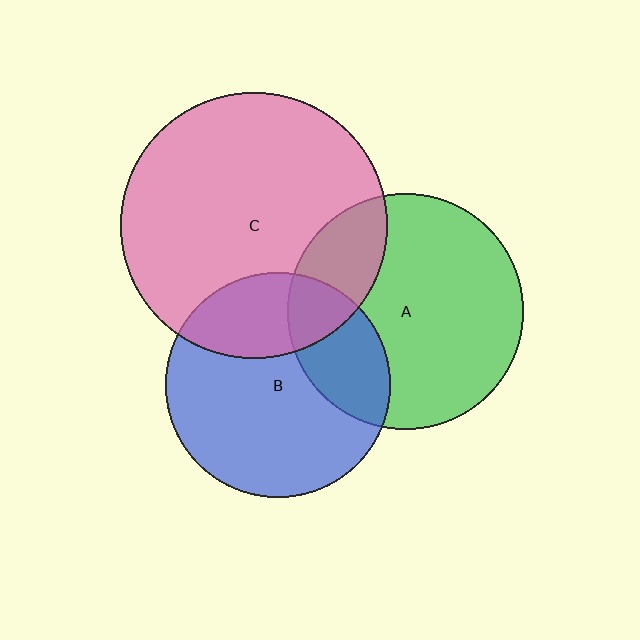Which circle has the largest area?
Circle C (pink).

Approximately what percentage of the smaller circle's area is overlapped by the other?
Approximately 25%.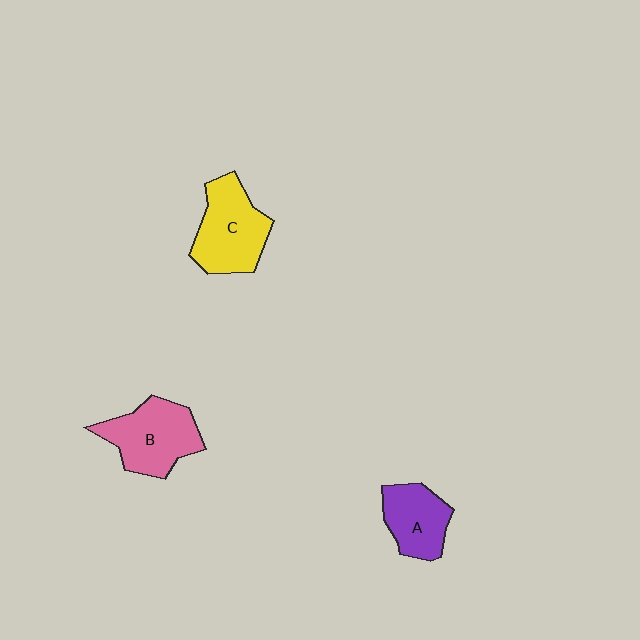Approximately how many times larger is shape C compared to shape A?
Approximately 1.4 times.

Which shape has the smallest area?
Shape A (purple).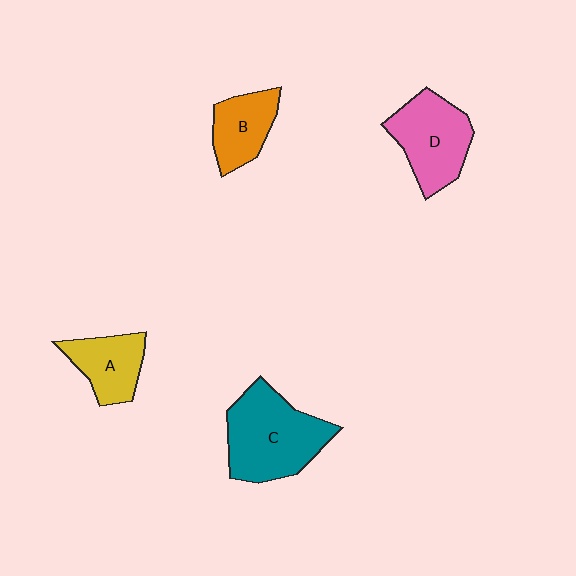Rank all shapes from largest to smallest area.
From largest to smallest: C (teal), D (pink), A (yellow), B (orange).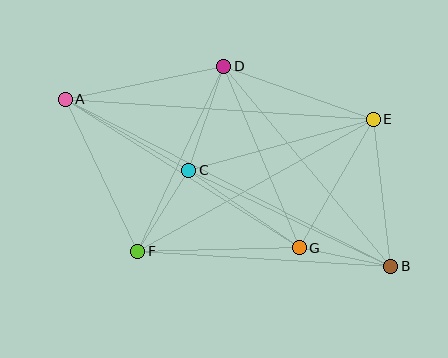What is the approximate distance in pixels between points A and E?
The distance between A and E is approximately 309 pixels.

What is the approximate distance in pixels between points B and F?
The distance between B and F is approximately 253 pixels.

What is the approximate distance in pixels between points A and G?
The distance between A and G is approximately 277 pixels.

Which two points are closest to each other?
Points B and G are closest to each other.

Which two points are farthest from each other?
Points A and B are farthest from each other.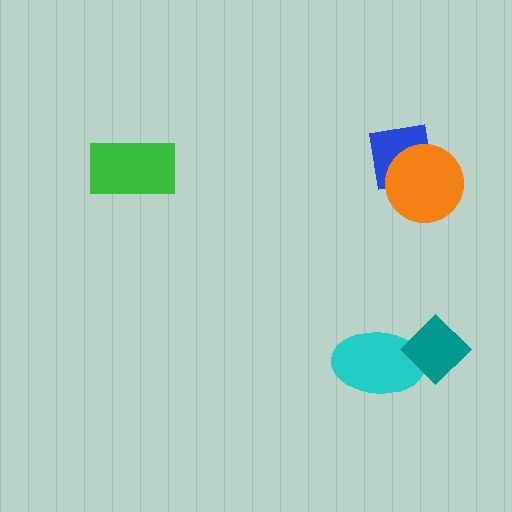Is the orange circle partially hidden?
No, no other shape covers it.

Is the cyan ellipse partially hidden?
Yes, it is partially covered by another shape.